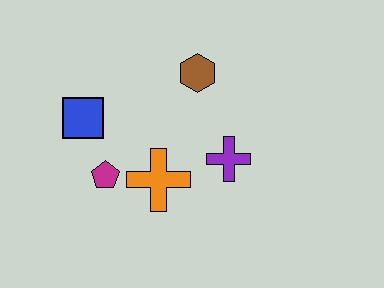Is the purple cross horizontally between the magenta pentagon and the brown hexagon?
No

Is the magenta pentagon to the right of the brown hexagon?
No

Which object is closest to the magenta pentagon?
The orange cross is closest to the magenta pentagon.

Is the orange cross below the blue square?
Yes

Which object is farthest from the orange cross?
The brown hexagon is farthest from the orange cross.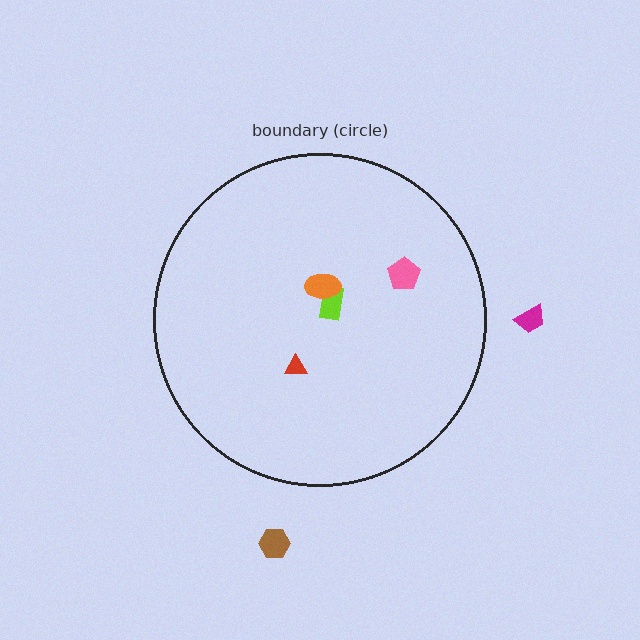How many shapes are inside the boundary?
4 inside, 2 outside.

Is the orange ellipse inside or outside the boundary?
Inside.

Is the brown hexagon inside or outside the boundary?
Outside.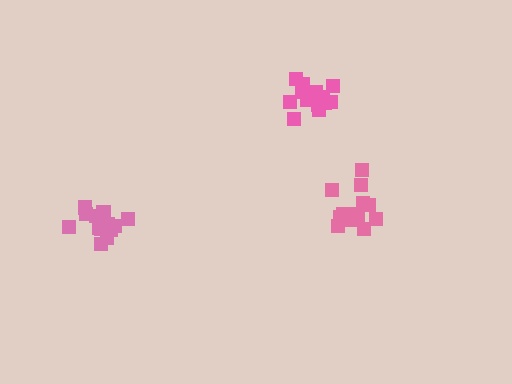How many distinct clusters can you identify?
There are 3 distinct clusters.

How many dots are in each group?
Group 1: 13 dots, Group 2: 16 dots, Group 3: 14 dots (43 total).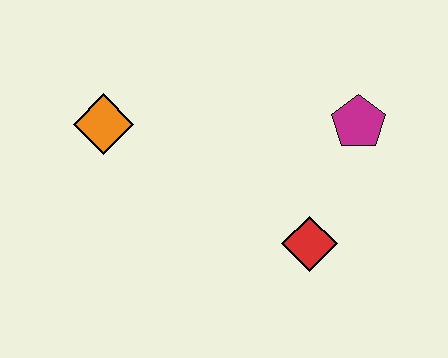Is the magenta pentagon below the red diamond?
No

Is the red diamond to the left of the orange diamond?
No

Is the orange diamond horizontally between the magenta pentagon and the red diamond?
No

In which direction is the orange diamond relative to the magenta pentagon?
The orange diamond is to the left of the magenta pentagon.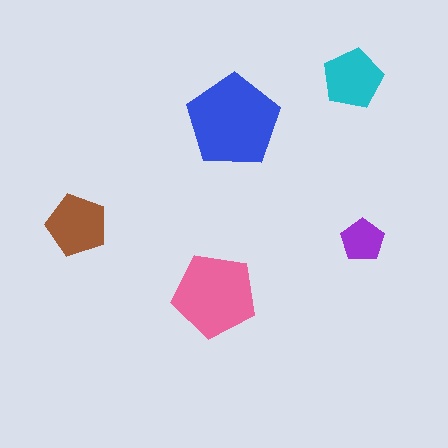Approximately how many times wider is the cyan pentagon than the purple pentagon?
About 1.5 times wider.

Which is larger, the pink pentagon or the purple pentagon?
The pink one.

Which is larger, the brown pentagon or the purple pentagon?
The brown one.